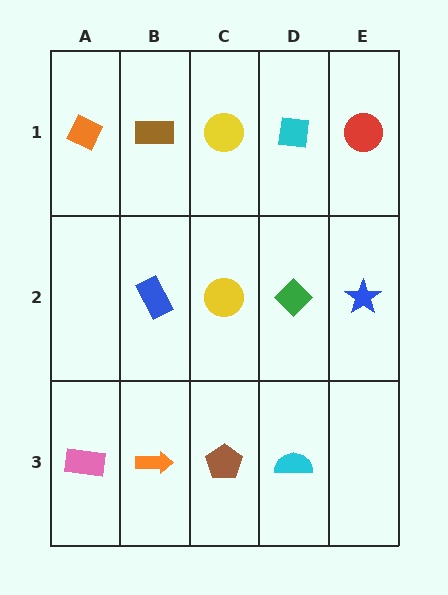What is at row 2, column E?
A blue star.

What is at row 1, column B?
A brown rectangle.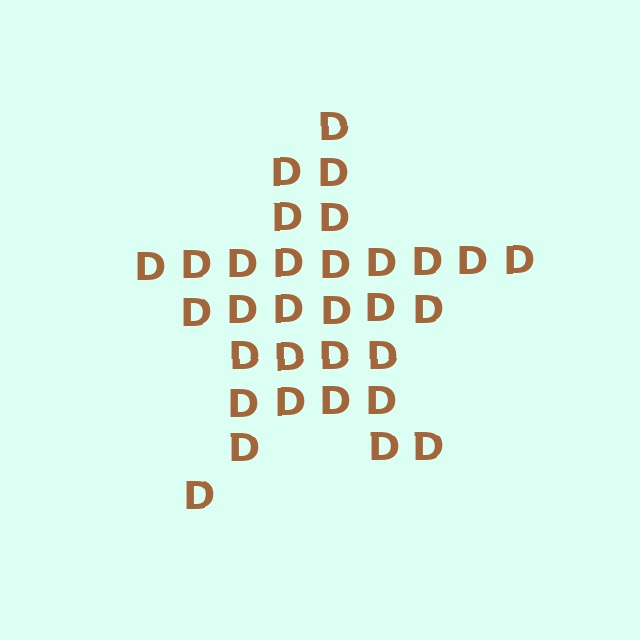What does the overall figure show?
The overall figure shows a star.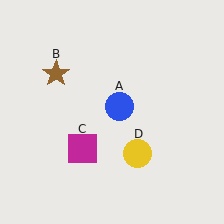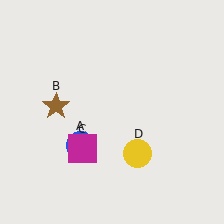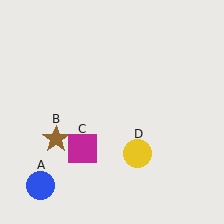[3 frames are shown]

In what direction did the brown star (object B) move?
The brown star (object B) moved down.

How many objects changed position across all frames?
2 objects changed position: blue circle (object A), brown star (object B).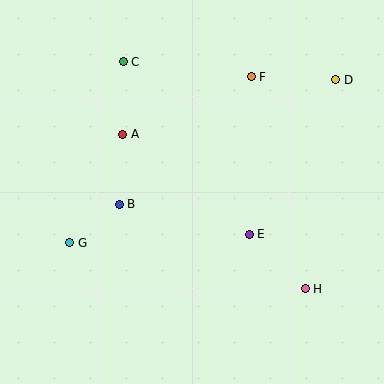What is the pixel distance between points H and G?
The distance between H and G is 240 pixels.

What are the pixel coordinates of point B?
Point B is at (119, 204).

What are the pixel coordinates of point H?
Point H is at (305, 289).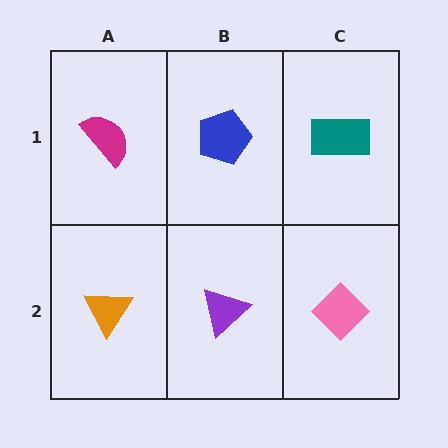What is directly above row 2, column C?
A teal rectangle.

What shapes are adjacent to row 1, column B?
A purple triangle (row 2, column B), a magenta semicircle (row 1, column A), a teal rectangle (row 1, column C).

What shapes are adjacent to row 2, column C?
A teal rectangle (row 1, column C), a purple triangle (row 2, column B).